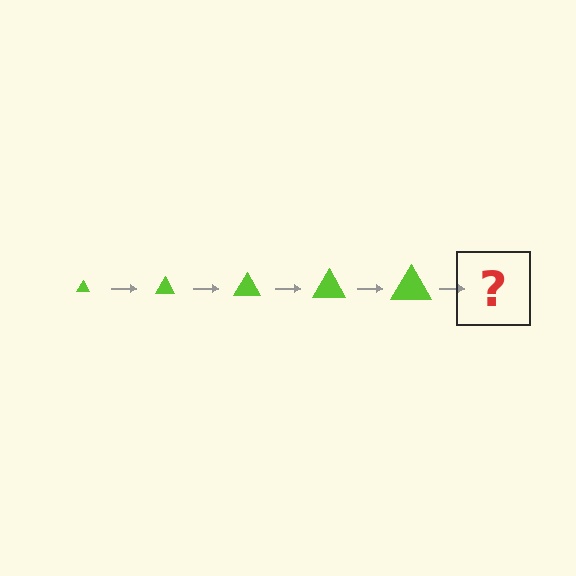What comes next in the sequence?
The next element should be a lime triangle, larger than the previous one.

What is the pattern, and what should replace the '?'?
The pattern is that the triangle gets progressively larger each step. The '?' should be a lime triangle, larger than the previous one.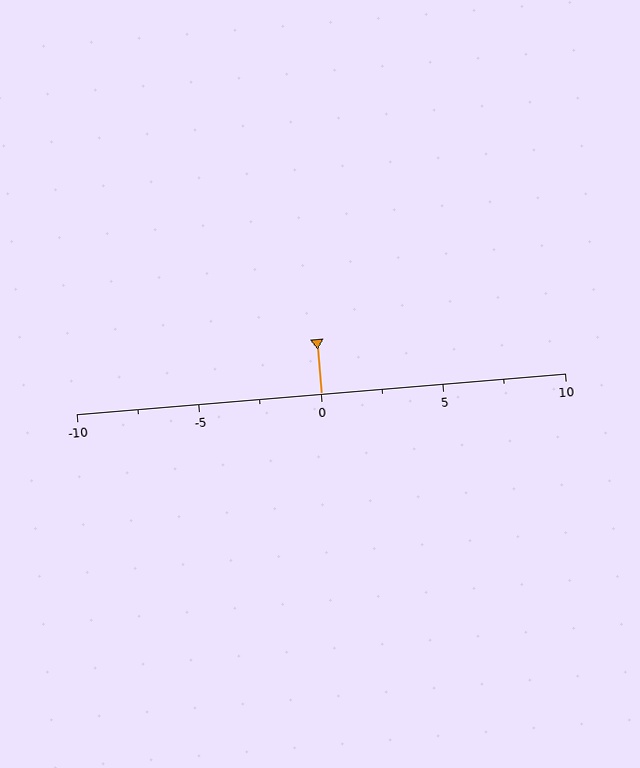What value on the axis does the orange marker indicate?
The marker indicates approximately 0.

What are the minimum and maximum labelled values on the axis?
The axis runs from -10 to 10.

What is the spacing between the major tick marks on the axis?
The major ticks are spaced 5 apart.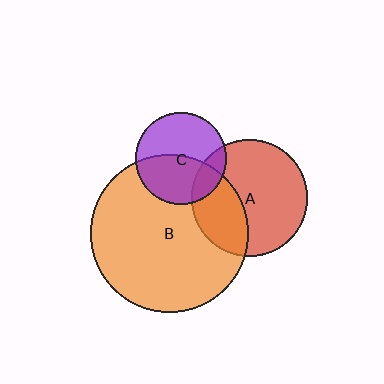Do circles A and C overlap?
Yes.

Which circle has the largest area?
Circle B (orange).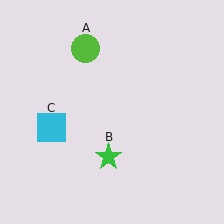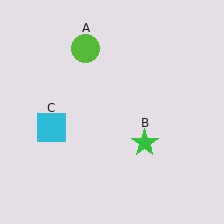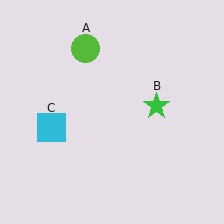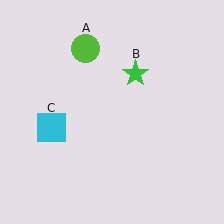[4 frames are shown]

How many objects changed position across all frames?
1 object changed position: green star (object B).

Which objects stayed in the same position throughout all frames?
Lime circle (object A) and cyan square (object C) remained stationary.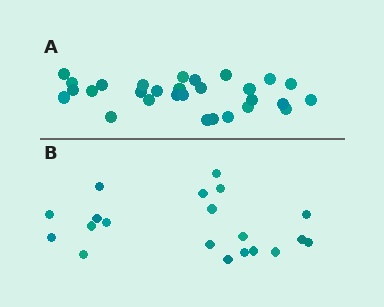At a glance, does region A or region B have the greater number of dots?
Region A (the top region) has more dots.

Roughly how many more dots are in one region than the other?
Region A has roughly 8 or so more dots than region B.